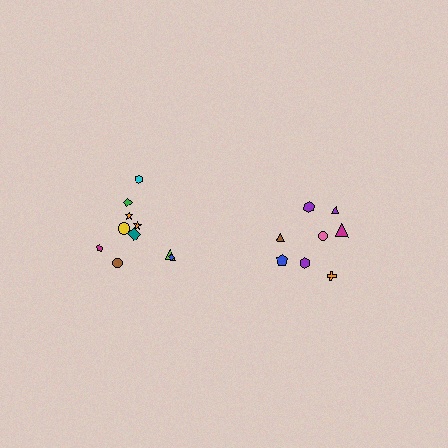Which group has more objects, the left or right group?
The left group.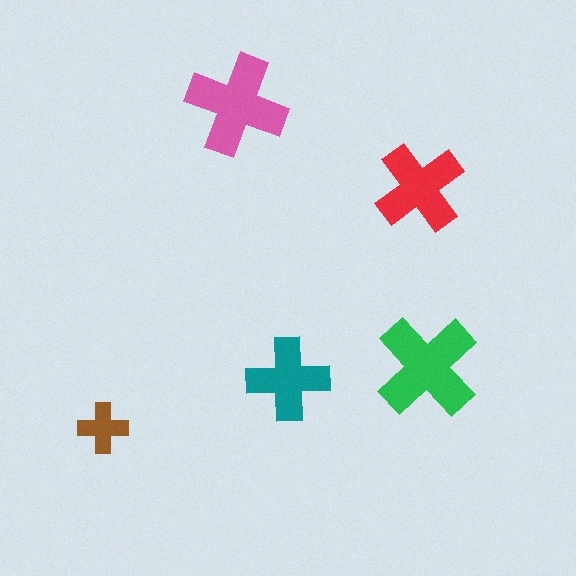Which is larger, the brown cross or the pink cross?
The pink one.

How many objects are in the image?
There are 5 objects in the image.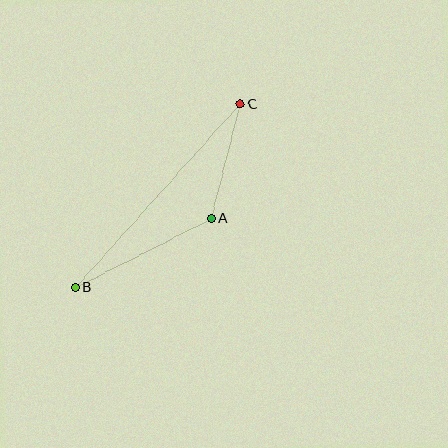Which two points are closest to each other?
Points A and C are closest to each other.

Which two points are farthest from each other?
Points B and C are farthest from each other.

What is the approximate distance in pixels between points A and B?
The distance between A and B is approximately 153 pixels.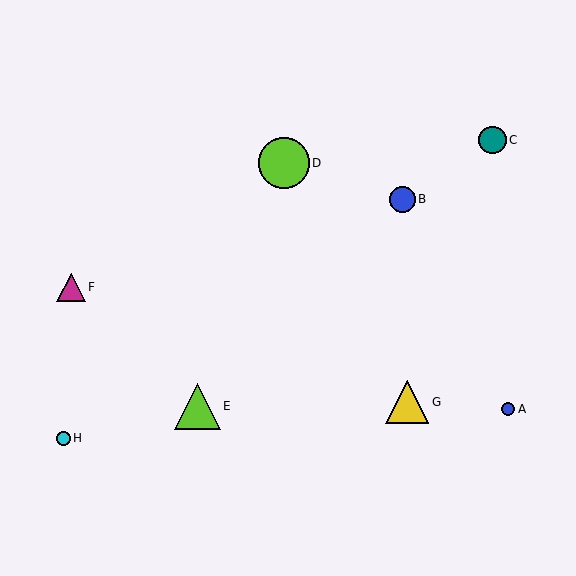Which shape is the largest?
The lime circle (labeled D) is the largest.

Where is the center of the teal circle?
The center of the teal circle is at (493, 140).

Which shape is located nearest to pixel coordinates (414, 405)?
The yellow triangle (labeled G) at (407, 402) is nearest to that location.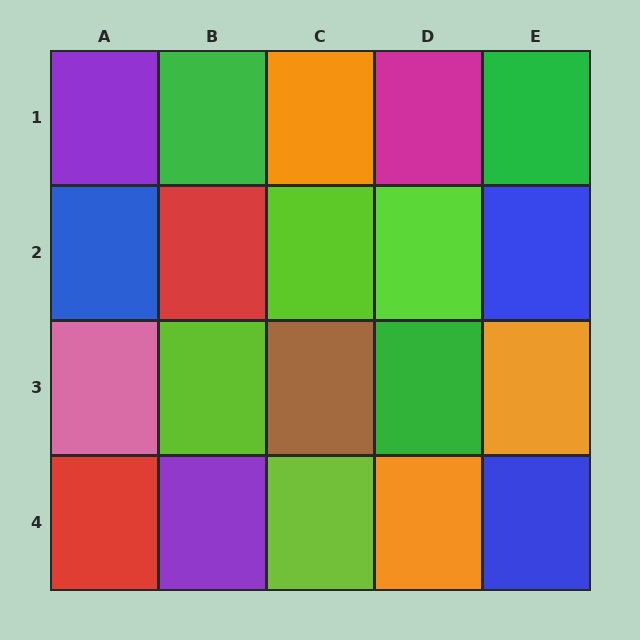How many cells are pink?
1 cell is pink.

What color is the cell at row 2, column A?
Blue.